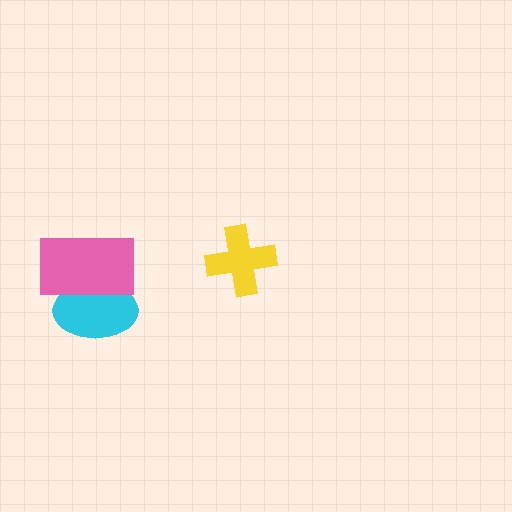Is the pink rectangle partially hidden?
No, no other shape covers it.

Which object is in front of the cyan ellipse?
The pink rectangle is in front of the cyan ellipse.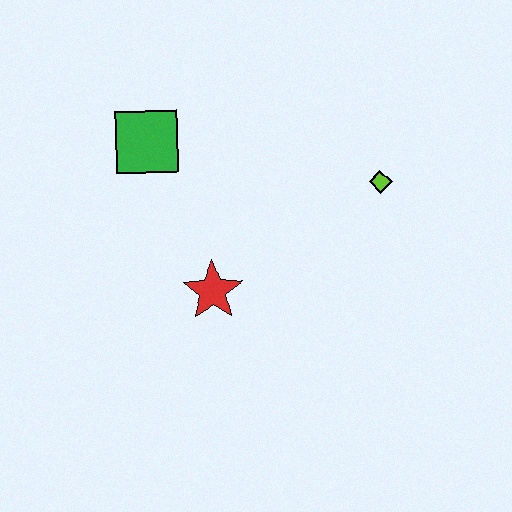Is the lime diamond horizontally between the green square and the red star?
No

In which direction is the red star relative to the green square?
The red star is below the green square.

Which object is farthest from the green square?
The lime diamond is farthest from the green square.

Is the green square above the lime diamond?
Yes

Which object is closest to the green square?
The red star is closest to the green square.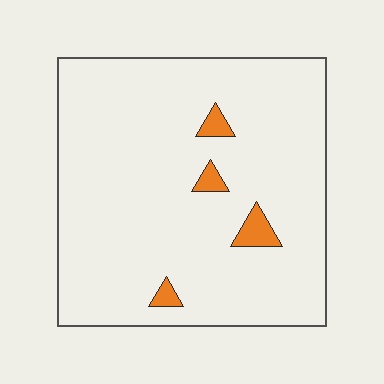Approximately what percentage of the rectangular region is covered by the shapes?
Approximately 5%.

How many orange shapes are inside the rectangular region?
4.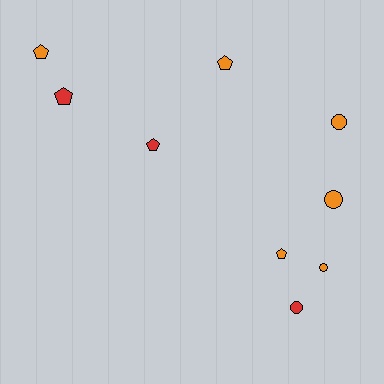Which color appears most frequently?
Orange, with 6 objects.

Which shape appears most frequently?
Pentagon, with 5 objects.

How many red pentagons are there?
There are 2 red pentagons.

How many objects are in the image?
There are 9 objects.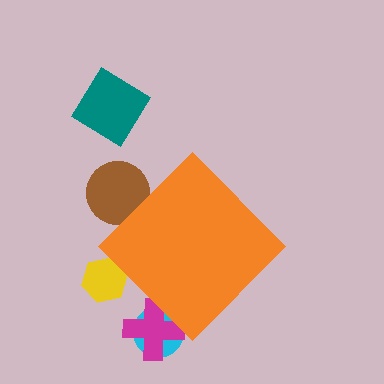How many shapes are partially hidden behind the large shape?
4 shapes are partially hidden.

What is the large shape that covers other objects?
An orange diamond.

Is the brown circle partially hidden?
Yes, the brown circle is partially hidden behind the orange diamond.